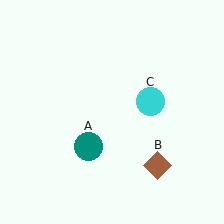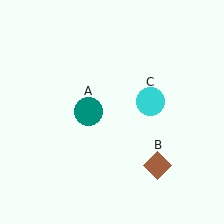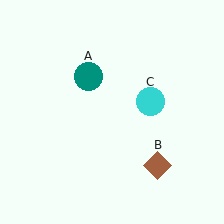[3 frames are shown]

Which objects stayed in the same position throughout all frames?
Brown diamond (object B) and cyan circle (object C) remained stationary.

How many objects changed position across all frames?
1 object changed position: teal circle (object A).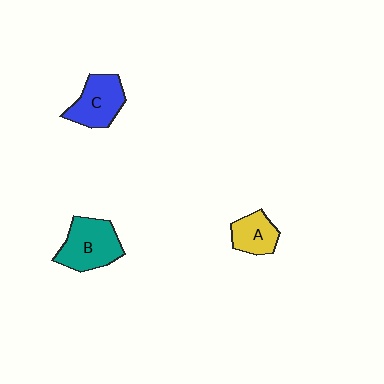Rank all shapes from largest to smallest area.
From largest to smallest: B (teal), C (blue), A (yellow).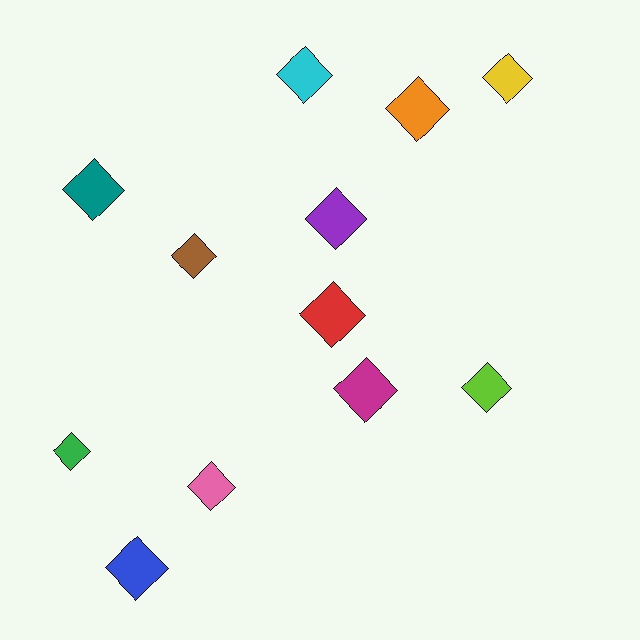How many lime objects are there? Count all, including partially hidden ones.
There is 1 lime object.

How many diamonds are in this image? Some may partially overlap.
There are 12 diamonds.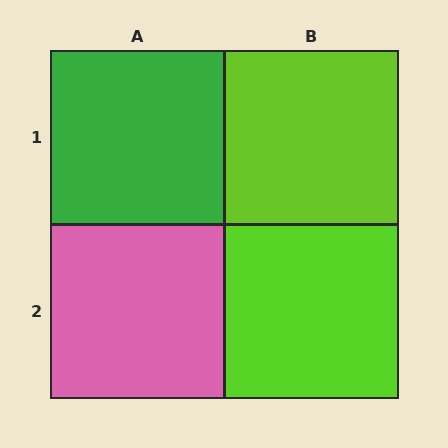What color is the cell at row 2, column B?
Lime.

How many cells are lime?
2 cells are lime.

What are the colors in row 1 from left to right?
Green, lime.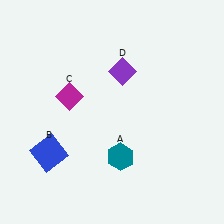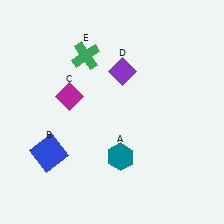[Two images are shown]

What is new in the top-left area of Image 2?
A green cross (E) was added in the top-left area of Image 2.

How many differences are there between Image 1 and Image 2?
There is 1 difference between the two images.